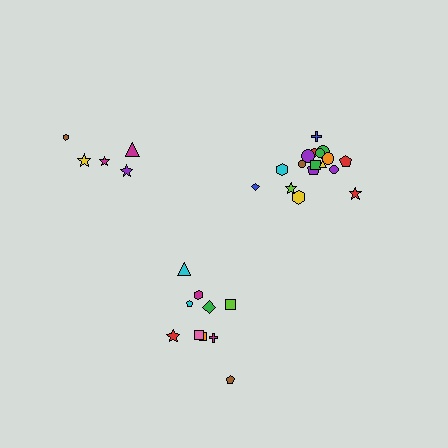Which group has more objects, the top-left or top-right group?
The top-right group.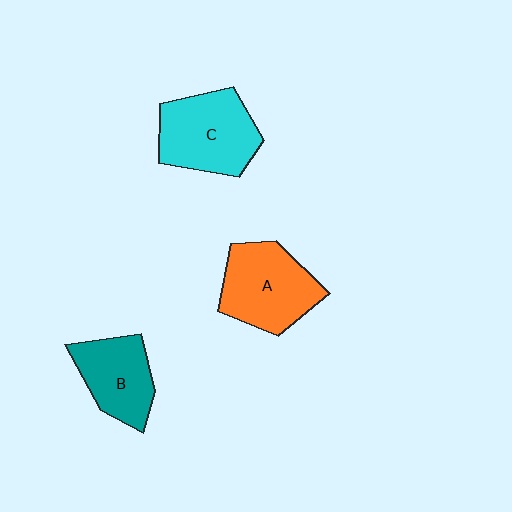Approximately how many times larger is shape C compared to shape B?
Approximately 1.3 times.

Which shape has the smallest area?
Shape B (teal).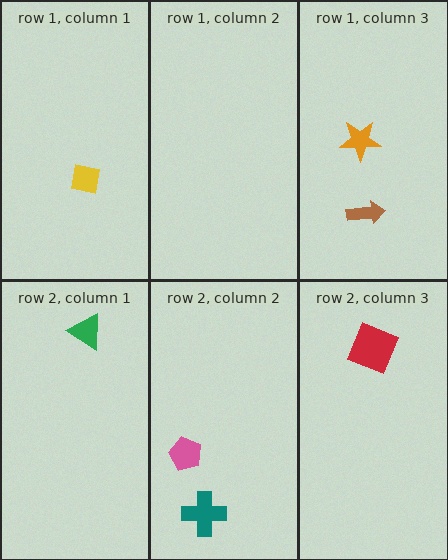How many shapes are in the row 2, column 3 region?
1.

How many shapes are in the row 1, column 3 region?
2.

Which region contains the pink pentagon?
The row 2, column 2 region.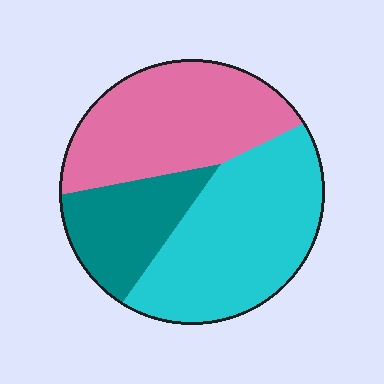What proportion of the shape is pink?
Pink takes up about three eighths (3/8) of the shape.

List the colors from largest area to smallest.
From largest to smallest: cyan, pink, teal.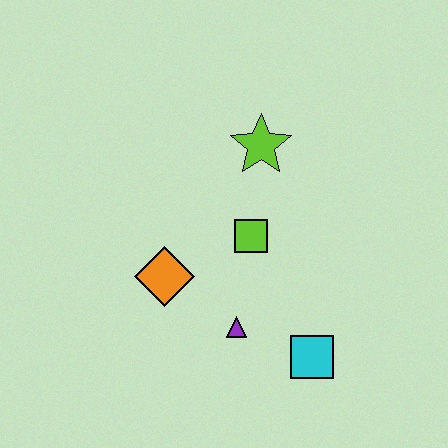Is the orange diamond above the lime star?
No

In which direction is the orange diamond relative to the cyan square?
The orange diamond is to the left of the cyan square.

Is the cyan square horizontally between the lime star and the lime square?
No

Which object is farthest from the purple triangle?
The lime star is farthest from the purple triangle.